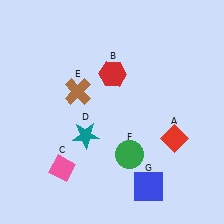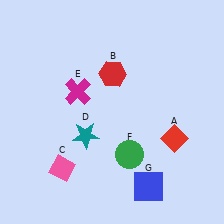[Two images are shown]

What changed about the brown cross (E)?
In Image 1, E is brown. In Image 2, it changed to magenta.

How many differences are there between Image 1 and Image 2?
There is 1 difference between the two images.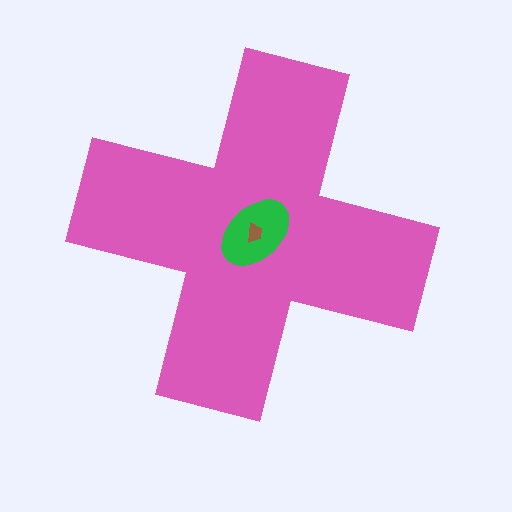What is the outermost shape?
The pink cross.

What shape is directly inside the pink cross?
The green ellipse.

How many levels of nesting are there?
3.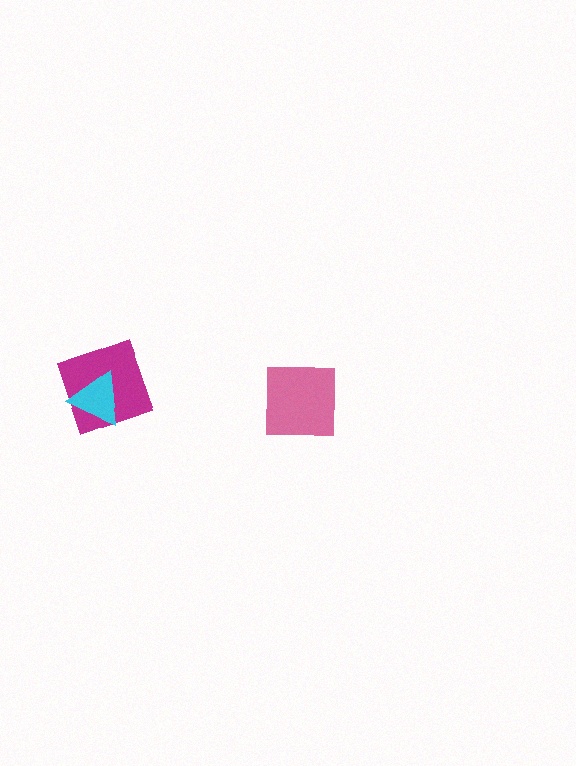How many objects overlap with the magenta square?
1 object overlaps with the magenta square.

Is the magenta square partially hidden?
Yes, it is partially covered by another shape.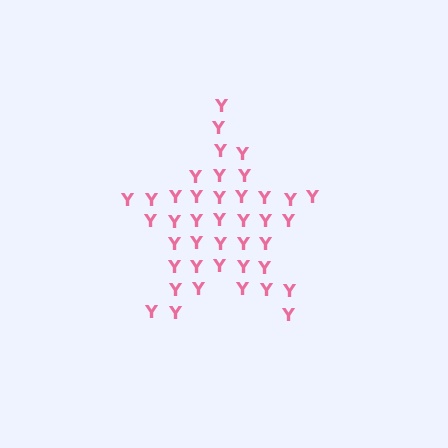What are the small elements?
The small elements are letter Y's.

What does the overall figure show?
The overall figure shows a star.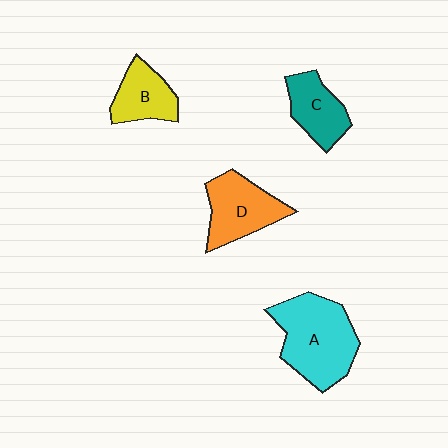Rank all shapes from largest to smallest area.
From largest to smallest: A (cyan), D (orange), C (teal), B (yellow).